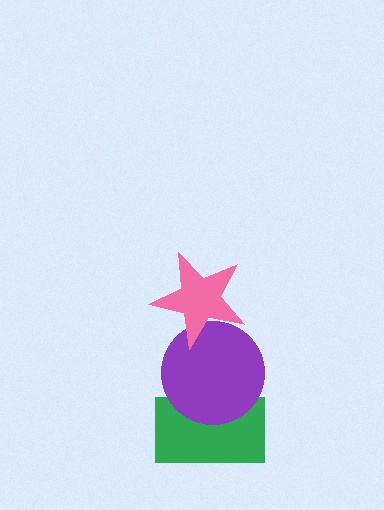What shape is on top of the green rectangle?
The purple circle is on top of the green rectangle.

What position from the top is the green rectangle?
The green rectangle is 3rd from the top.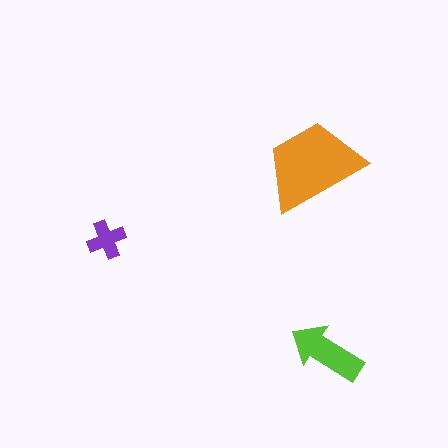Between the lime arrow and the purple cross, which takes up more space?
The lime arrow.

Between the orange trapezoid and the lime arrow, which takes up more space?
The orange trapezoid.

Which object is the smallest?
The purple cross.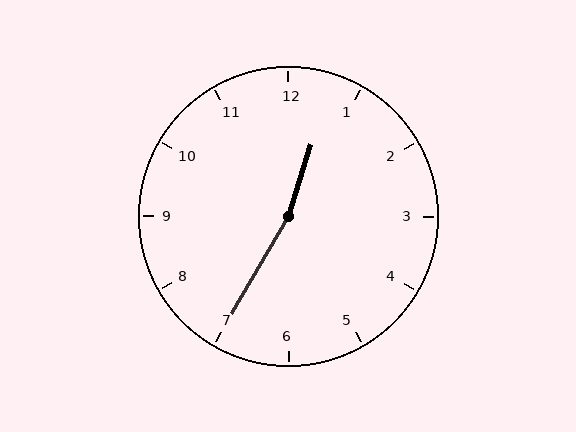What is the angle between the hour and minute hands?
Approximately 168 degrees.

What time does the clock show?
12:35.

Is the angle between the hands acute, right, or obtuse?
It is obtuse.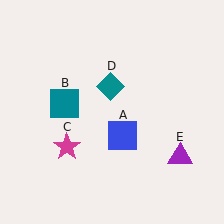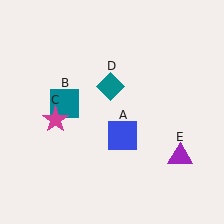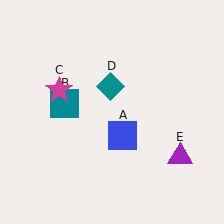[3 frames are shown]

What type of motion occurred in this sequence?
The magenta star (object C) rotated clockwise around the center of the scene.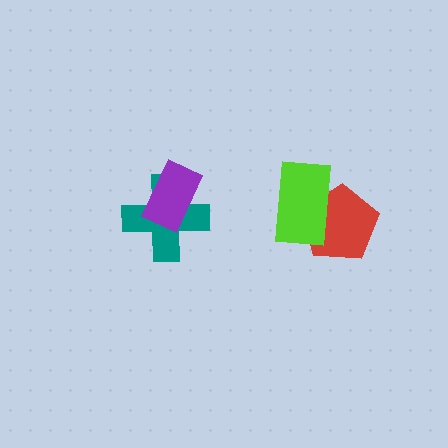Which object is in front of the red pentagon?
The lime rectangle is in front of the red pentagon.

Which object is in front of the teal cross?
The purple rectangle is in front of the teal cross.